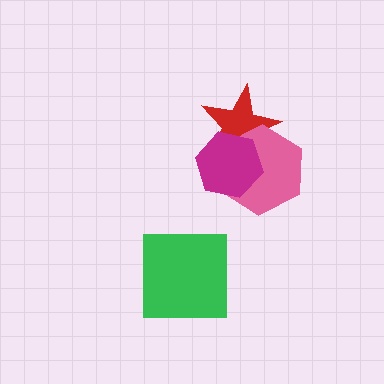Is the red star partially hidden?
Yes, it is partially covered by another shape.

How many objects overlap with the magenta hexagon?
2 objects overlap with the magenta hexagon.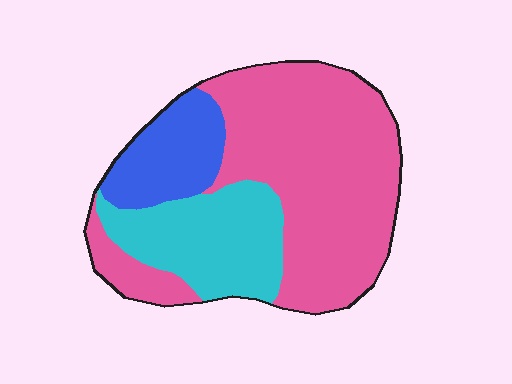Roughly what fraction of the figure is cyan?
Cyan covers roughly 25% of the figure.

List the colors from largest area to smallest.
From largest to smallest: pink, cyan, blue.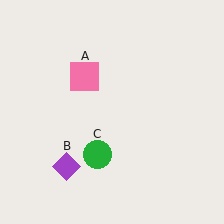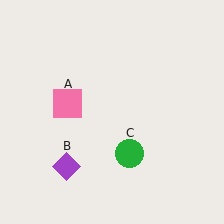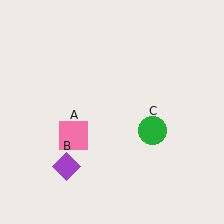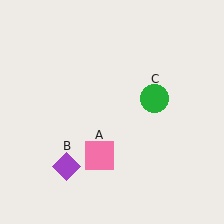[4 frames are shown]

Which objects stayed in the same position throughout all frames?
Purple diamond (object B) remained stationary.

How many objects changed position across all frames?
2 objects changed position: pink square (object A), green circle (object C).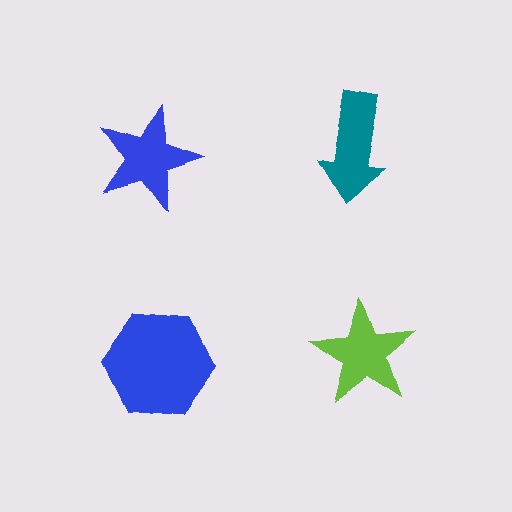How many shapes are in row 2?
2 shapes.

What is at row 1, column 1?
A blue star.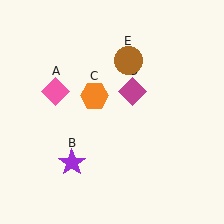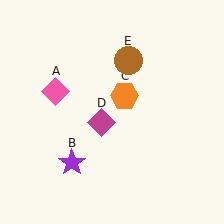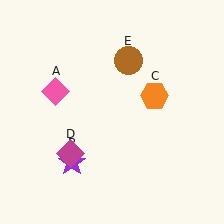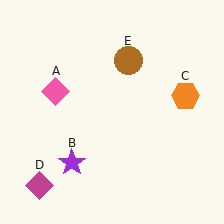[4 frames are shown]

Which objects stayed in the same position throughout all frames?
Pink diamond (object A) and purple star (object B) and brown circle (object E) remained stationary.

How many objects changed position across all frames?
2 objects changed position: orange hexagon (object C), magenta diamond (object D).